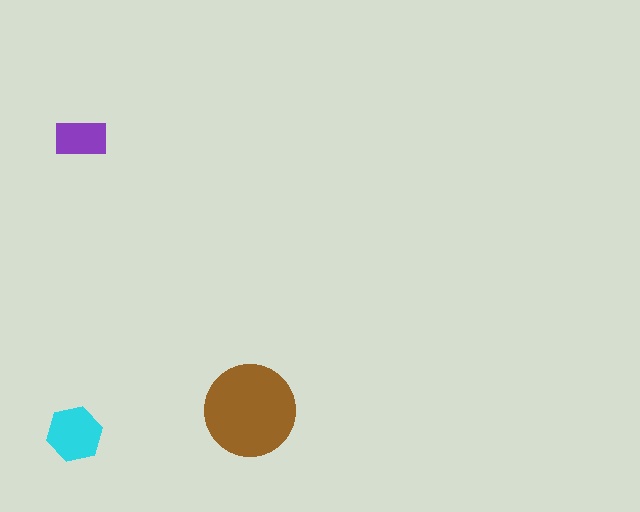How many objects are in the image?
There are 3 objects in the image.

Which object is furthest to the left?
The cyan hexagon is leftmost.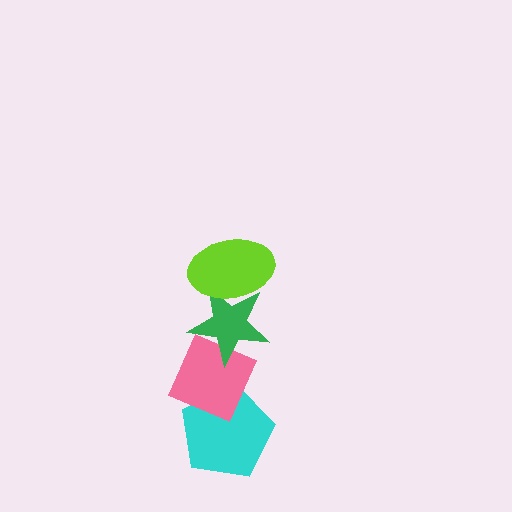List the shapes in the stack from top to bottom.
From top to bottom: the lime ellipse, the green star, the pink diamond, the cyan pentagon.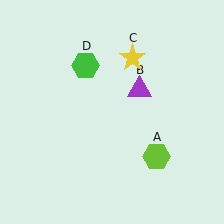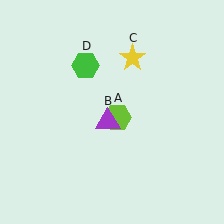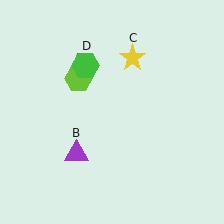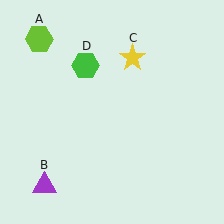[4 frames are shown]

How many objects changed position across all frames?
2 objects changed position: lime hexagon (object A), purple triangle (object B).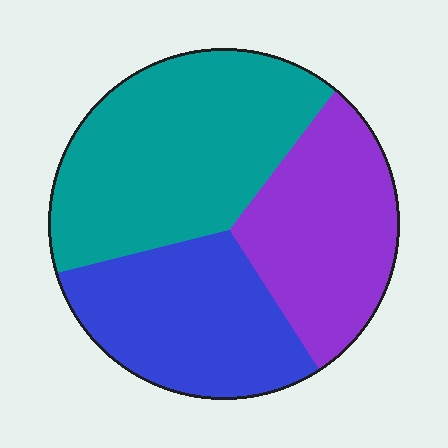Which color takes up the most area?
Teal, at roughly 40%.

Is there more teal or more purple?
Teal.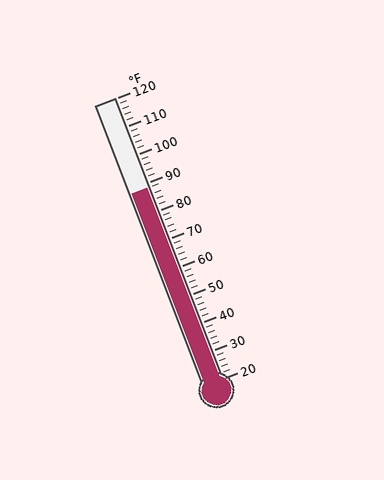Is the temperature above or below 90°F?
The temperature is below 90°F.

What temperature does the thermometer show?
The thermometer shows approximately 88°F.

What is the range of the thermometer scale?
The thermometer scale ranges from 20°F to 120°F.